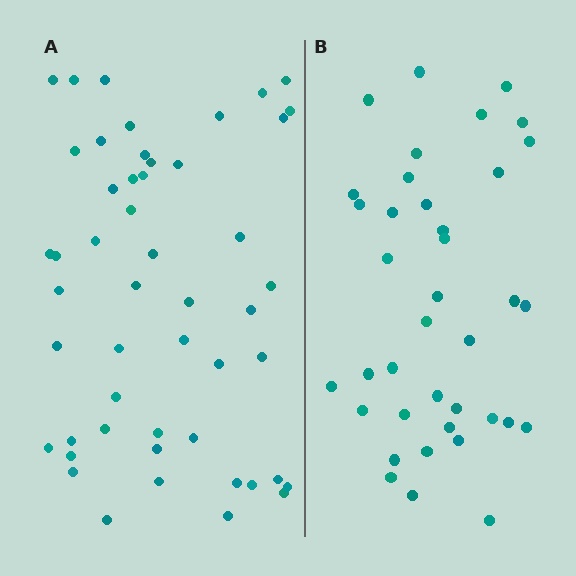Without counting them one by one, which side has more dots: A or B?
Region A (the left region) has more dots.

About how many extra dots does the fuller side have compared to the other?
Region A has roughly 12 or so more dots than region B.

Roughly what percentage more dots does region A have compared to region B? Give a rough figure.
About 30% more.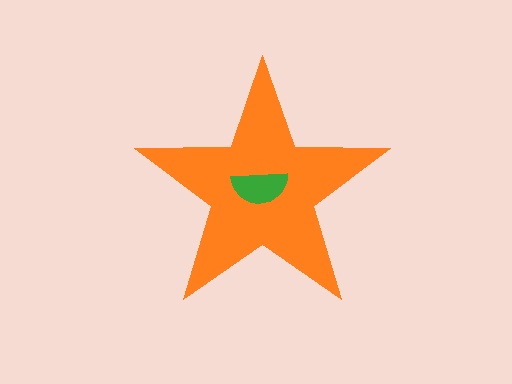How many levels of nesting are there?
2.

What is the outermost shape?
The orange star.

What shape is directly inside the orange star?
The green semicircle.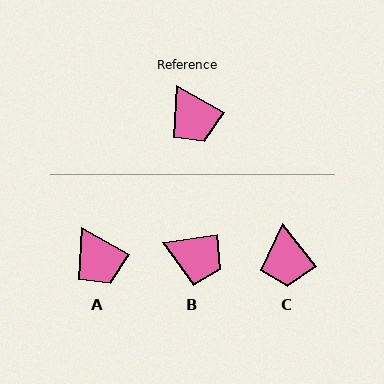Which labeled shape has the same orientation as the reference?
A.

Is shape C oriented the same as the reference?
No, it is off by about 21 degrees.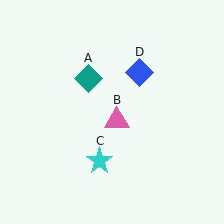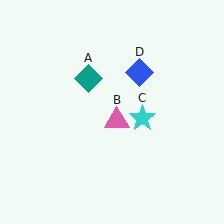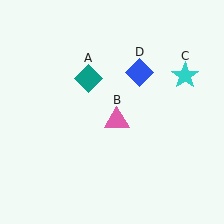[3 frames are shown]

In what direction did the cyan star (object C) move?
The cyan star (object C) moved up and to the right.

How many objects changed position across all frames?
1 object changed position: cyan star (object C).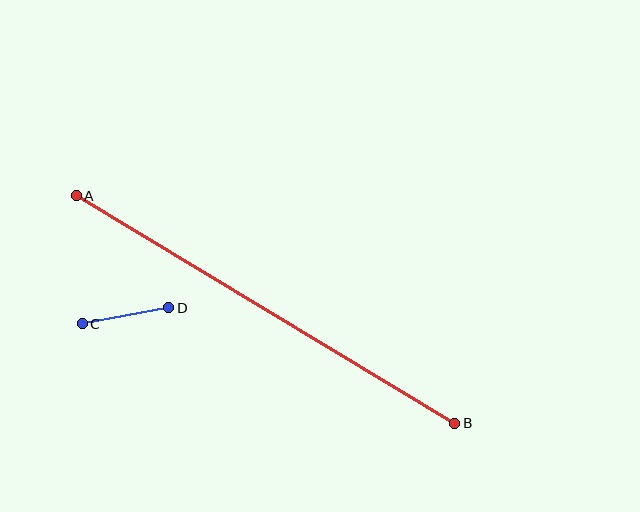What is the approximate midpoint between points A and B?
The midpoint is at approximately (265, 309) pixels.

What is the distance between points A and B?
The distance is approximately 442 pixels.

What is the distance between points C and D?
The distance is approximately 88 pixels.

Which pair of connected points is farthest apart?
Points A and B are farthest apart.